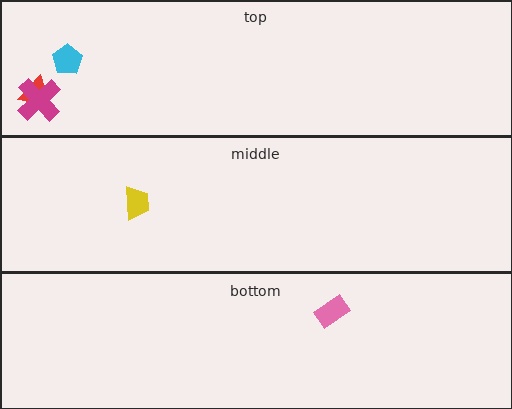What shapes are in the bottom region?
The pink rectangle.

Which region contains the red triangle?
The top region.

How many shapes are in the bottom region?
1.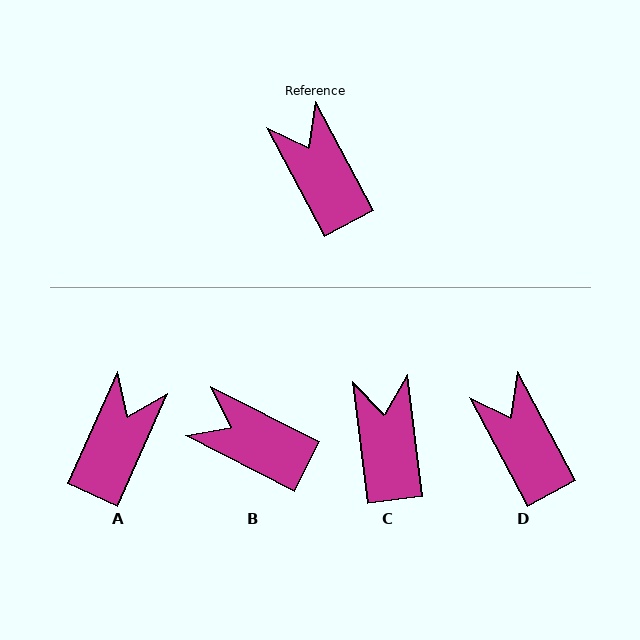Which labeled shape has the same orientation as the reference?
D.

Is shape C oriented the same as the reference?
No, it is off by about 21 degrees.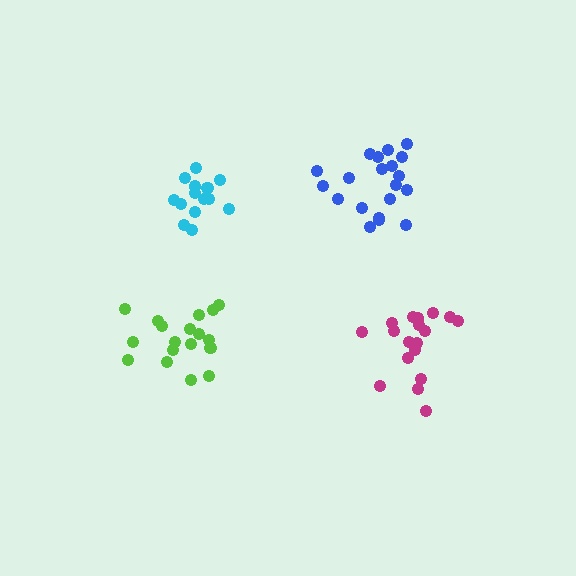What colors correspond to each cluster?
The clusters are colored: blue, lime, cyan, magenta.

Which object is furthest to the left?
The lime cluster is leftmost.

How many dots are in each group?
Group 1: 20 dots, Group 2: 18 dots, Group 3: 14 dots, Group 4: 19 dots (71 total).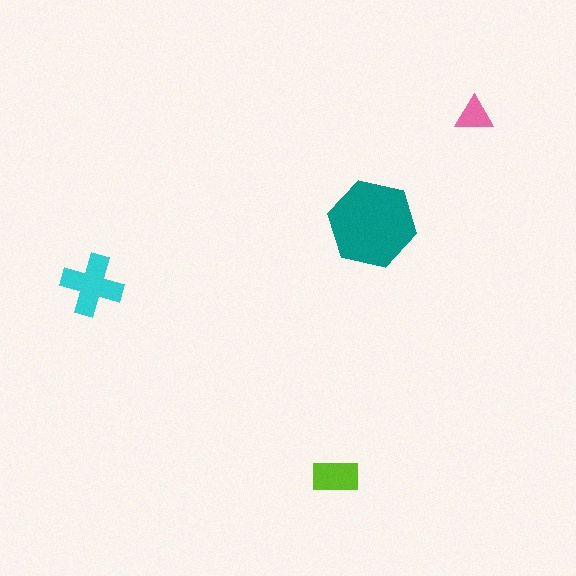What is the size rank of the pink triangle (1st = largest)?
4th.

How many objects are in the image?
There are 4 objects in the image.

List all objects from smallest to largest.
The pink triangle, the lime rectangle, the cyan cross, the teal hexagon.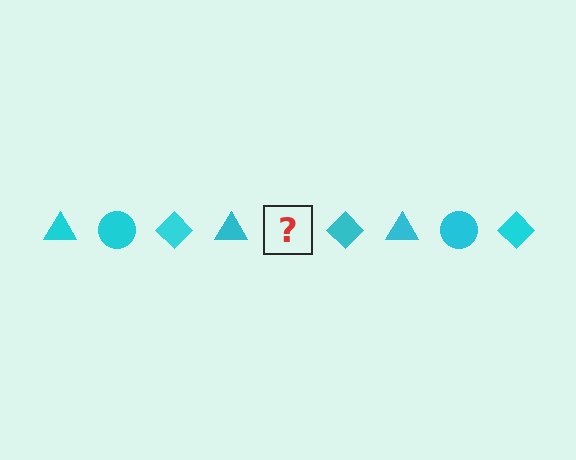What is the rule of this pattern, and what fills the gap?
The rule is that the pattern cycles through triangle, circle, diamond shapes in cyan. The gap should be filled with a cyan circle.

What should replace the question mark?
The question mark should be replaced with a cyan circle.